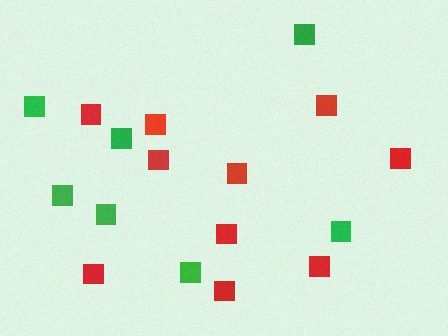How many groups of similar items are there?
There are 2 groups: one group of green squares (7) and one group of red squares (10).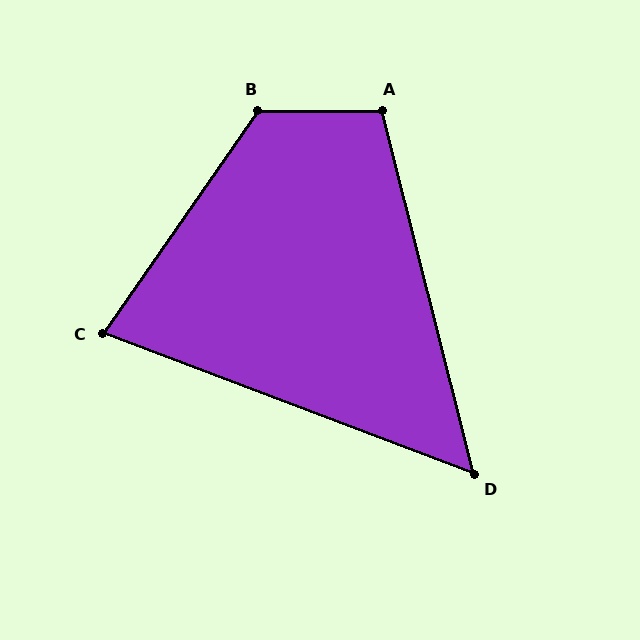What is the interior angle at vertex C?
Approximately 76 degrees (acute).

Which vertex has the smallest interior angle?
D, at approximately 55 degrees.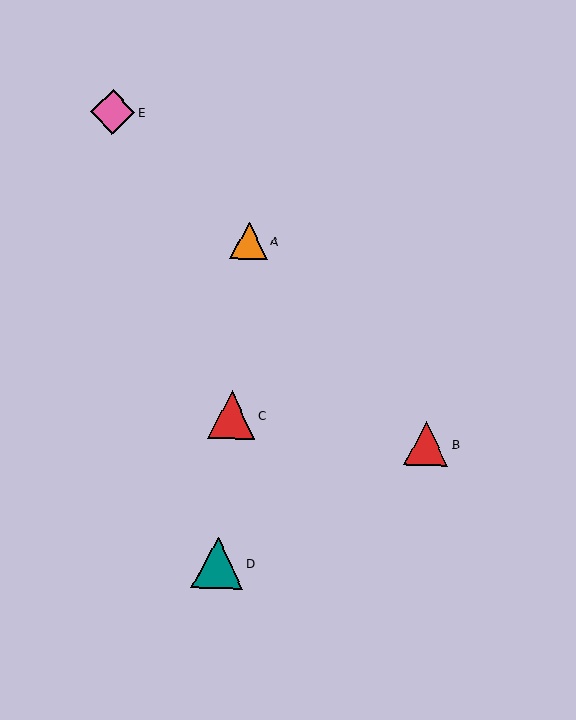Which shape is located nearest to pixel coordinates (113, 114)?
The pink diamond (labeled E) at (113, 112) is nearest to that location.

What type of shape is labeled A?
Shape A is an orange triangle.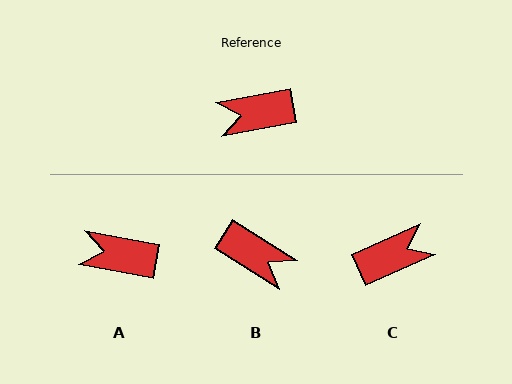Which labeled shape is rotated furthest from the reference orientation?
C, about 166 degrees away.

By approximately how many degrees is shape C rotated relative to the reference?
Approximately 166 degrees clockwise.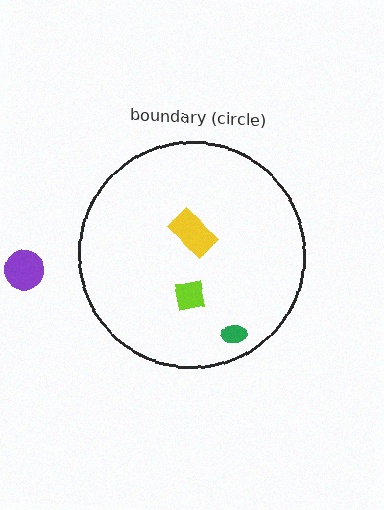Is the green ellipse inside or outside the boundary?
Inside.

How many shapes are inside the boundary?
3 inside, 1 outside.